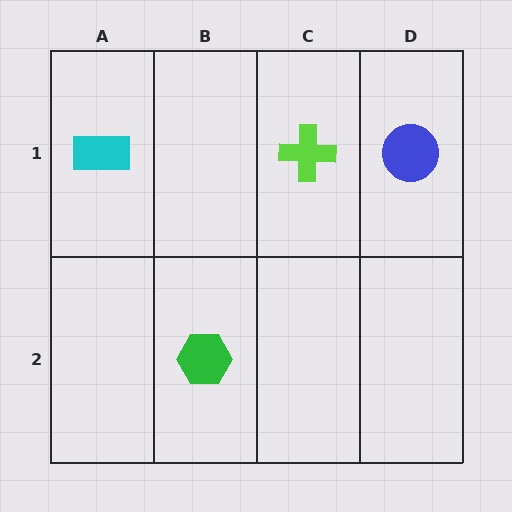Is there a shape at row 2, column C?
No, that cell is empty.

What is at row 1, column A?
A cyan rectangle.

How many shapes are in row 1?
3 shapes.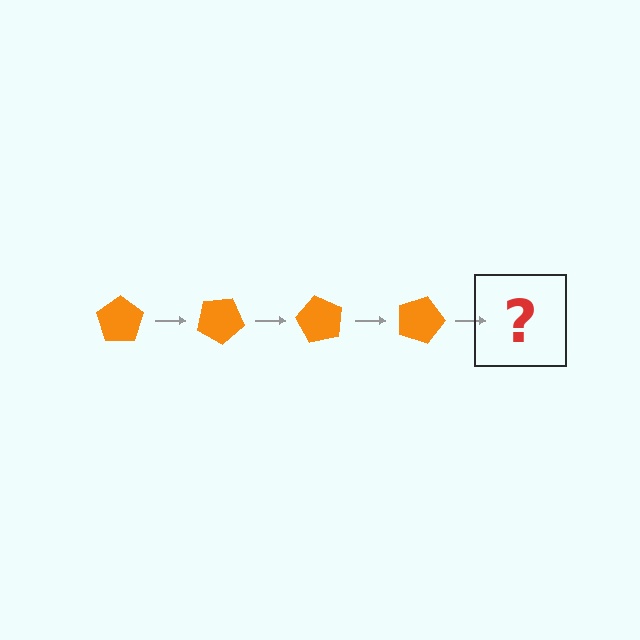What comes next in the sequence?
The next element should be an orange pentagon rotated 120 degrees.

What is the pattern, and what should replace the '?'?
The pattern is that the pentagon rotates 30 degrees each step. The '?' should be an orange pentagon rotated 120 degrees.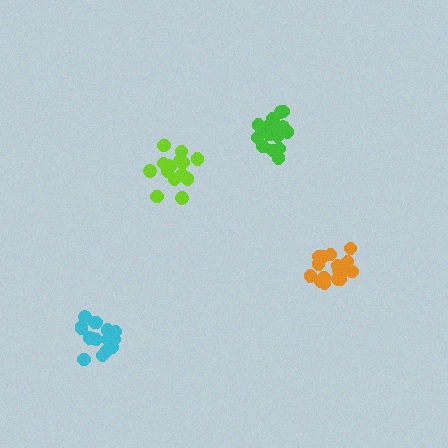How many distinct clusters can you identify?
There are 4 distinct clusters.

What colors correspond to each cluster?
The clusters are colored: lime, cyan, green, orange.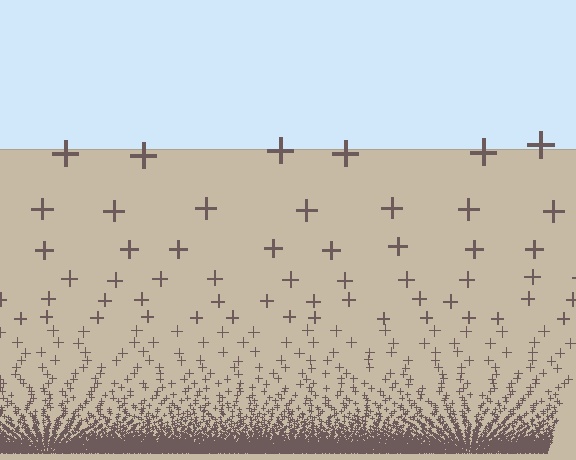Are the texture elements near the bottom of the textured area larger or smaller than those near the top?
Smaller. The gradient is inverted — elements near the bottom are smaller and denser.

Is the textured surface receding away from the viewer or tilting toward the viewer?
The surface appears to tilt toward the viewer. Texture elements get larger and sparser toward the top.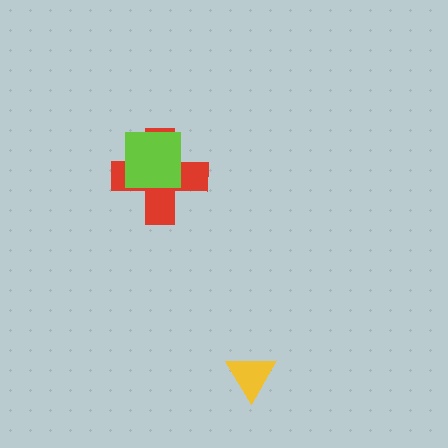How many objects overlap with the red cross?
1 object overlaps with the red cross.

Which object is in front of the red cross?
The lime square is in front of the red cross.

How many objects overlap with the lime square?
1 object overlaps with the lime square.